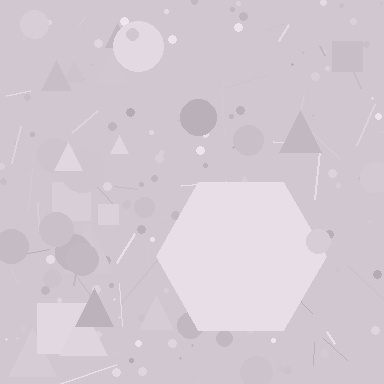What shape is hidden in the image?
A hexagon is hidden in the image.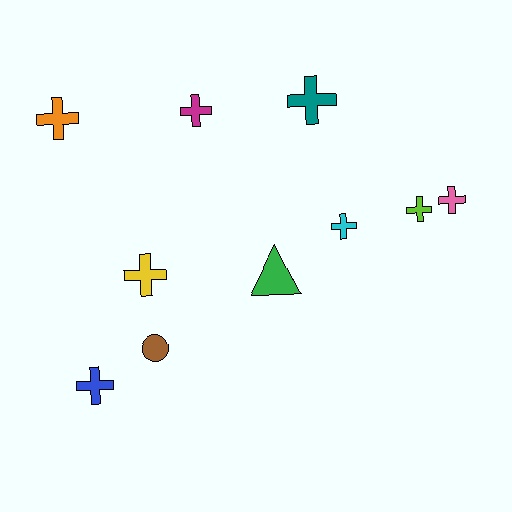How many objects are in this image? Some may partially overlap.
There are 10 objects.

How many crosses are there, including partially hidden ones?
There are 8 crosses.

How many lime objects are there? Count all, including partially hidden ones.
There is 1 lime object.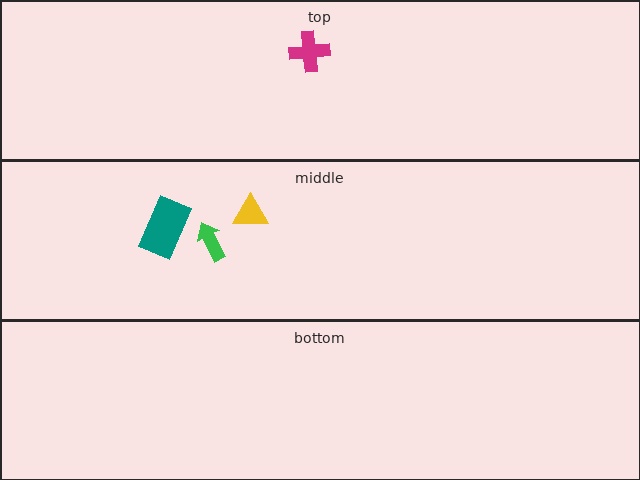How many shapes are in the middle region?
3.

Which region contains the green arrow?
The middle region.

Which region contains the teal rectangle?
The middle region.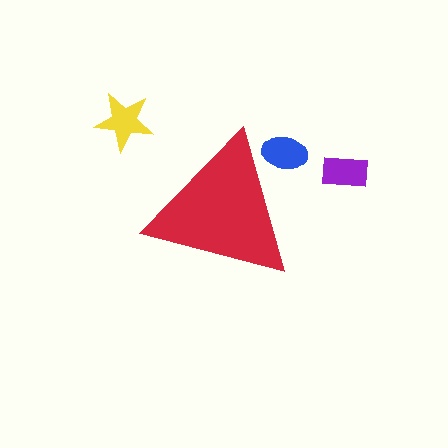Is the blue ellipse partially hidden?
Yes, the blue ellipse is partially hidden behind the red triangle.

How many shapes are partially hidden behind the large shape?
1 shape is partially hidden.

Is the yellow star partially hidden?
No, the yellow star is fully visible.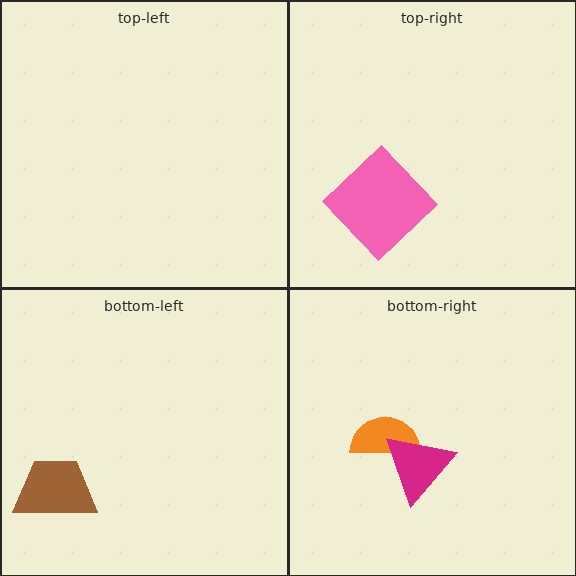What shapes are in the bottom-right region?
The orange semicircle, the magenta triangle.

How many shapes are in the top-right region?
1.